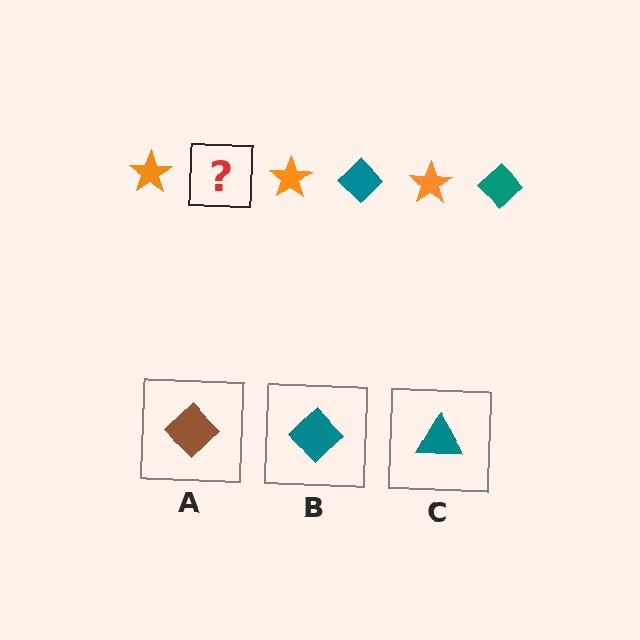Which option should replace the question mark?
Option B.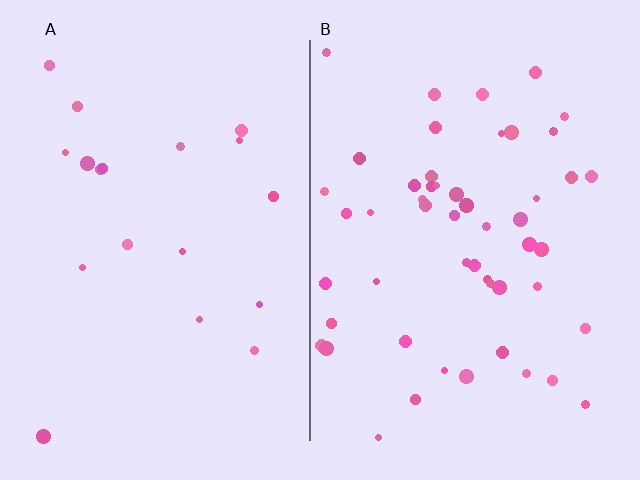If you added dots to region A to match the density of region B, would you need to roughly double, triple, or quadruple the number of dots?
Approximately triple.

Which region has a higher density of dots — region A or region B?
B (the right).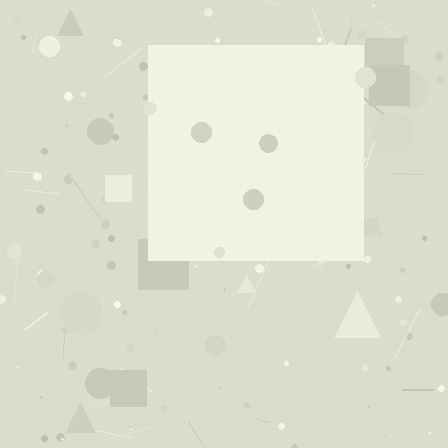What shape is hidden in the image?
A square is hidden in the image.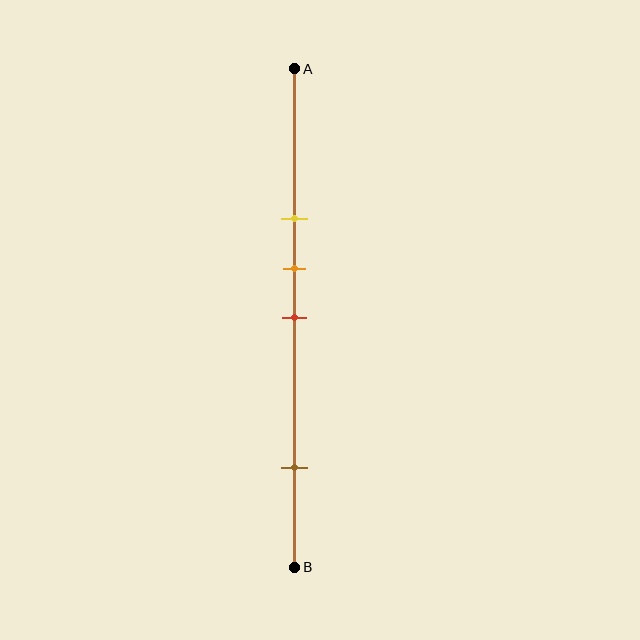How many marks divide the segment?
There are 4 marks dividing the segment.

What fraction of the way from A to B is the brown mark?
The brown mark is approximately 80% (0.8) of the way from A to B.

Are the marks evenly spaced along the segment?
No, the marks are not evenly spaced.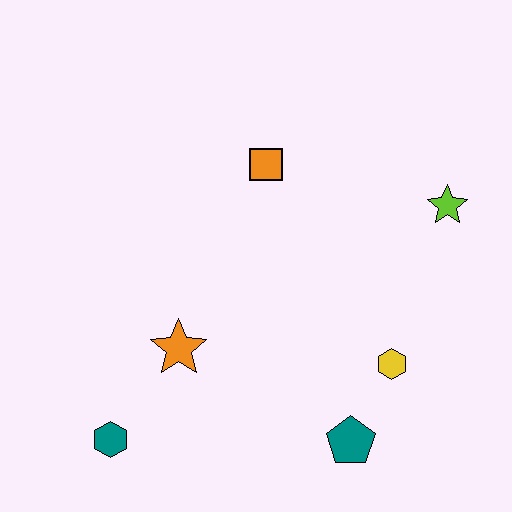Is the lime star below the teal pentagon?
No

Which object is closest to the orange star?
The teal hexagon is closest to the orange star.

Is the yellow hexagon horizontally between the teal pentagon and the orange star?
No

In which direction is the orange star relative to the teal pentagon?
The orange star is to the left of the teal pentagon.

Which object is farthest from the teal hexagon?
The lime star is farthest from the teal hexagon.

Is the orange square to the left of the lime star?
Yes